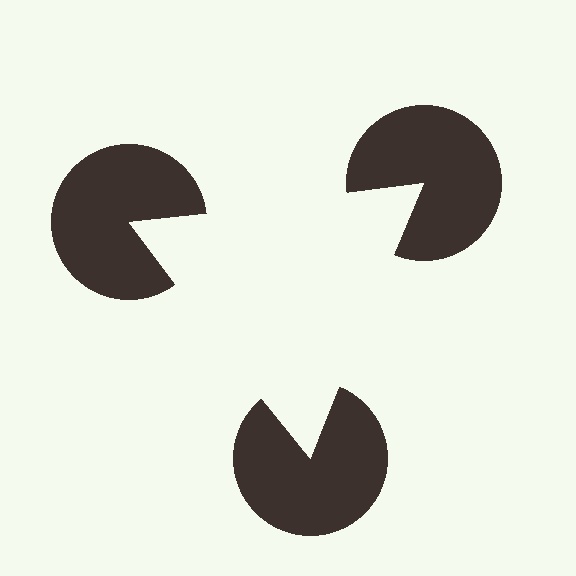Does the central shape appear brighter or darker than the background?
It typically appears slightly brighter than the background, even though no actual brightness change is drawn.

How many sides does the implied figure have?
3 sides.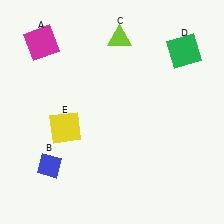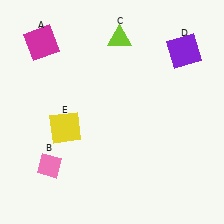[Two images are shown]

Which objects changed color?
B changed from blue to pink. D changed from green to purple.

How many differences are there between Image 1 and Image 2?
There are 2 differences between the two images.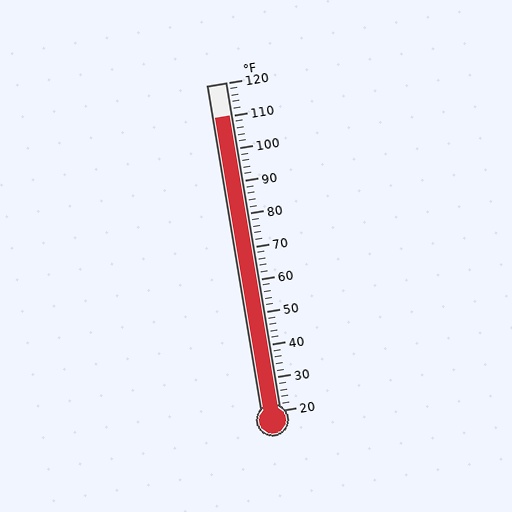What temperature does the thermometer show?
The thermometer shows approximately 110°F.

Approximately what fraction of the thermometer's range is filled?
The thermometer is filled to approximately 90% of its range.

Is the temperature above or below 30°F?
The temperature is above 30°F.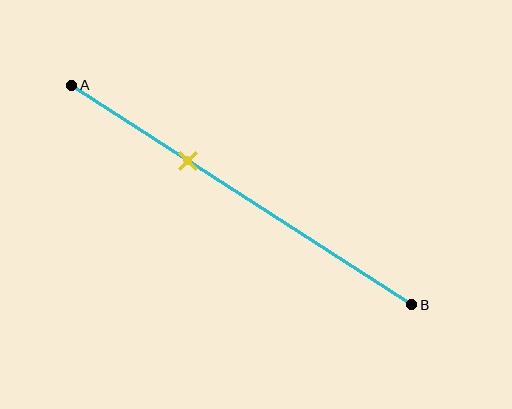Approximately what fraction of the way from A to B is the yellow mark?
The yellow mark is approximately 35% of the way from A to B.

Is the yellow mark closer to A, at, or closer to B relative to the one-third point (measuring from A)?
The yellow mark is approximately at the one-third point of segment AB.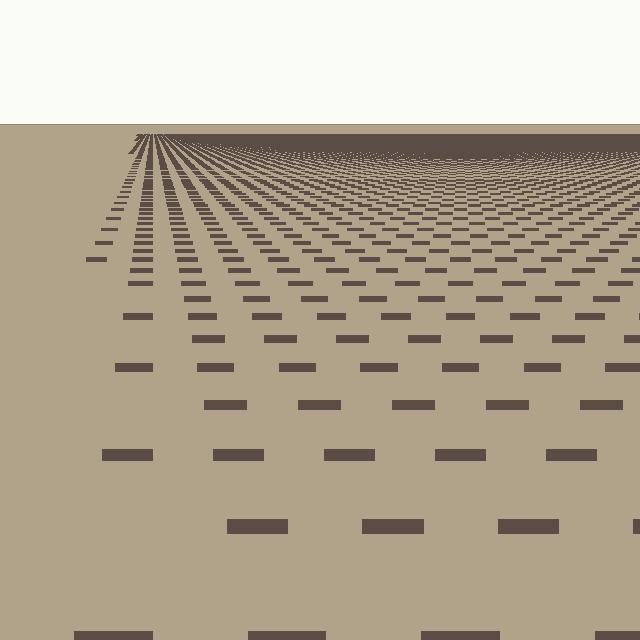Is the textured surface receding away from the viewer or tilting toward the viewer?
The surface is receding away from the viewer. Texture elements get smaller and denser toward the top.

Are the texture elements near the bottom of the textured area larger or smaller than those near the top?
Larger. Near the bottom, elements are closer to the viewer and appear at a bigger on-screen size.